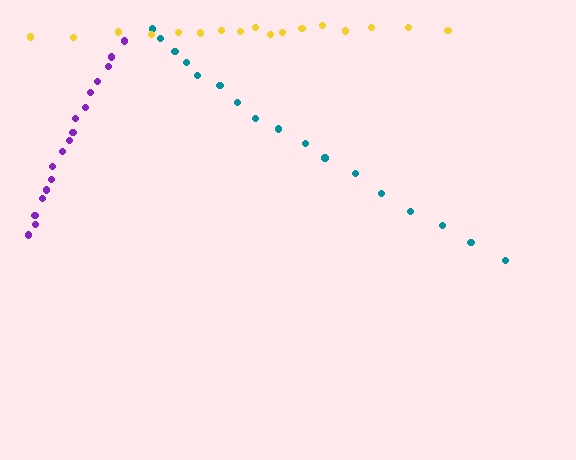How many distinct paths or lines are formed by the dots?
There are 3 distinct paths.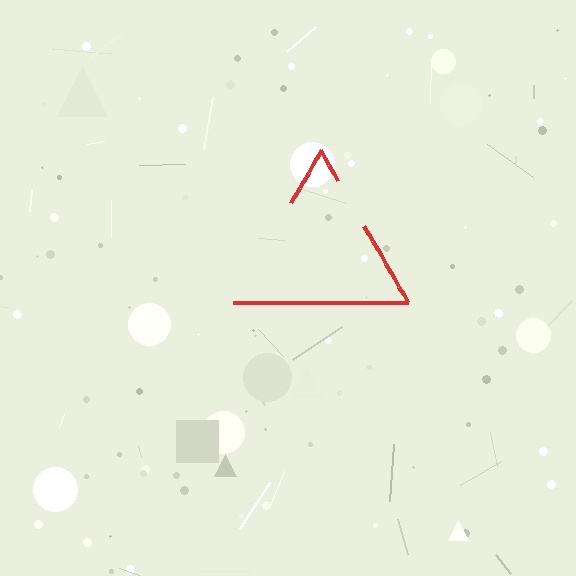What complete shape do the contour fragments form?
The contour fragments form a triangle.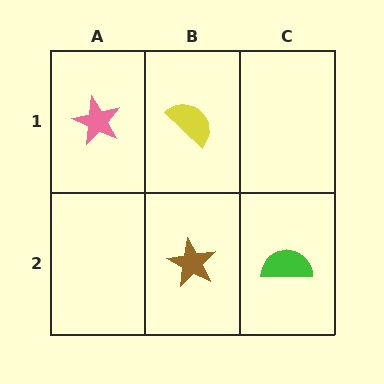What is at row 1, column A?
A pink star.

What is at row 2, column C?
A green semicircle.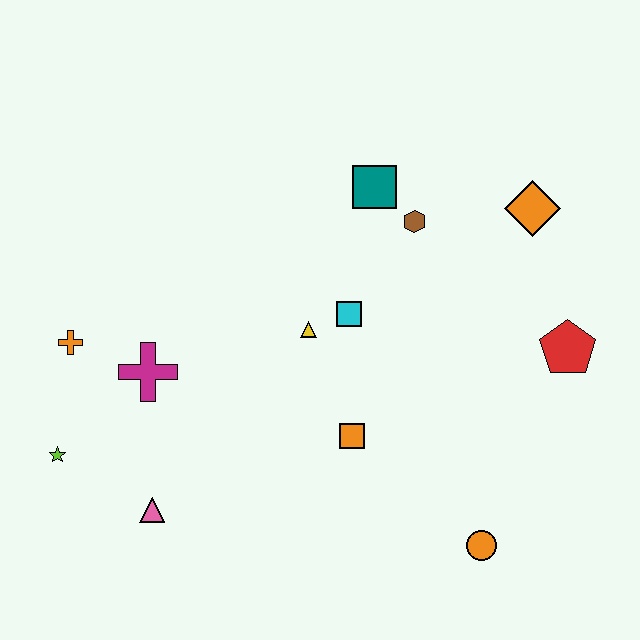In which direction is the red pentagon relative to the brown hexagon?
The red pentagon is to the right of the brown hexagon.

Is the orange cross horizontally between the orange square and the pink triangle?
No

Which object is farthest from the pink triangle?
The orange diamond is farthest from the pink triangle.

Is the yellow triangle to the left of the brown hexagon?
Yes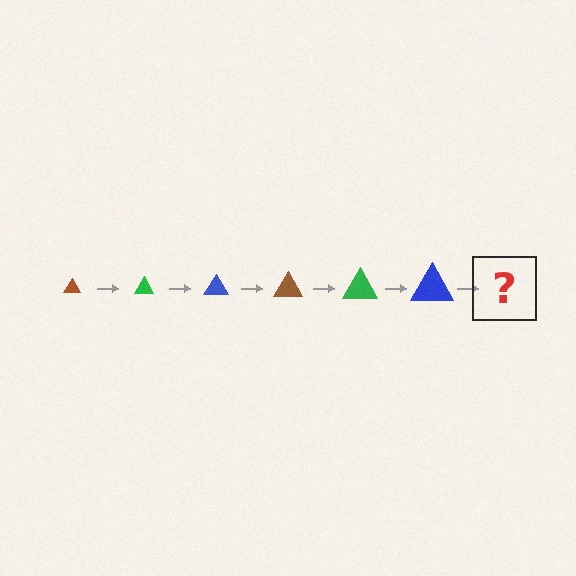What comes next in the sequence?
The next element should be a brown triangle, larger than the previous one.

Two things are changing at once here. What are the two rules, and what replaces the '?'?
The two rules are that the triangle grows larger each step and the color cycles through brown, green, and blue. The '?' should be a brown triangle, larger than the previous one.